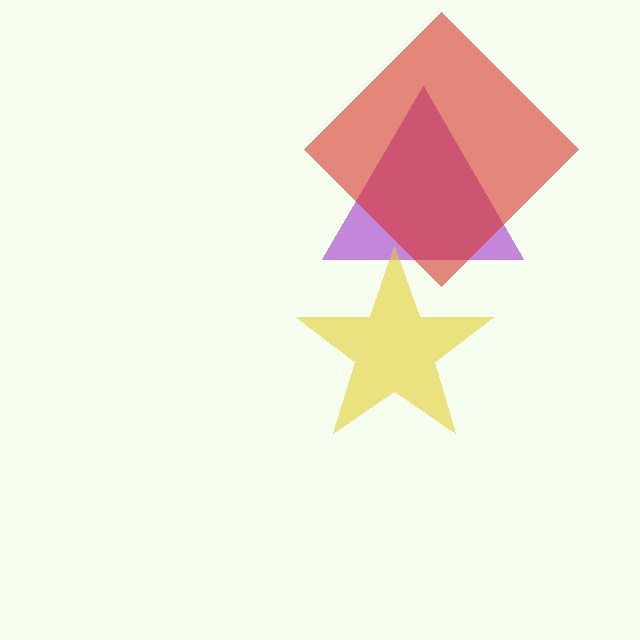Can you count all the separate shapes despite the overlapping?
Yes, there are 3 separate shapes.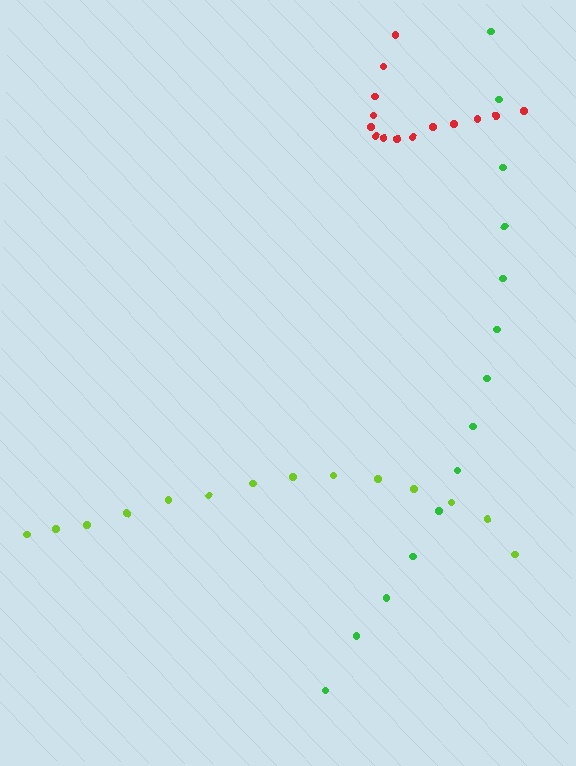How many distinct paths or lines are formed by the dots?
There are 3 distinct paths.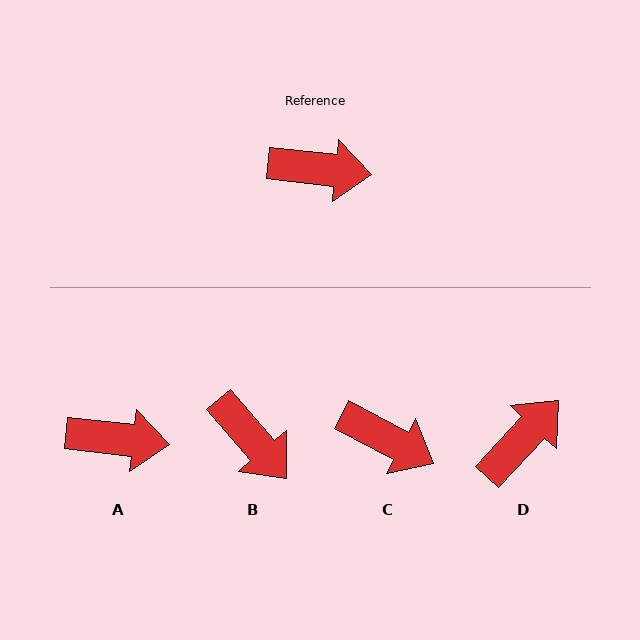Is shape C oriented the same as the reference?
No, it is off by about 22 degrees.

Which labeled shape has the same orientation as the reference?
A.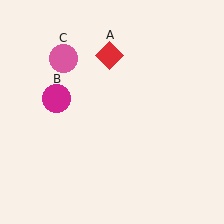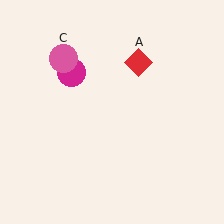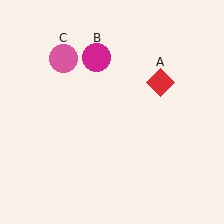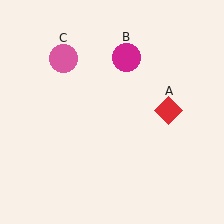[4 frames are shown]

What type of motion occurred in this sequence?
The red diamond (object A), magenta circle (object B) rotated clockwise around the center of the scene.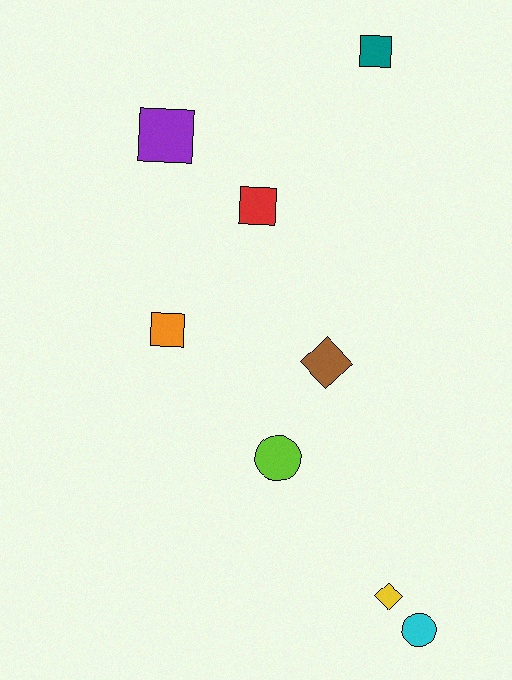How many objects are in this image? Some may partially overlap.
There are 8 objects.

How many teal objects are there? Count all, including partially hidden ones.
There is 1 teal object.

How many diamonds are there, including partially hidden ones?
There are 2 diamonds.